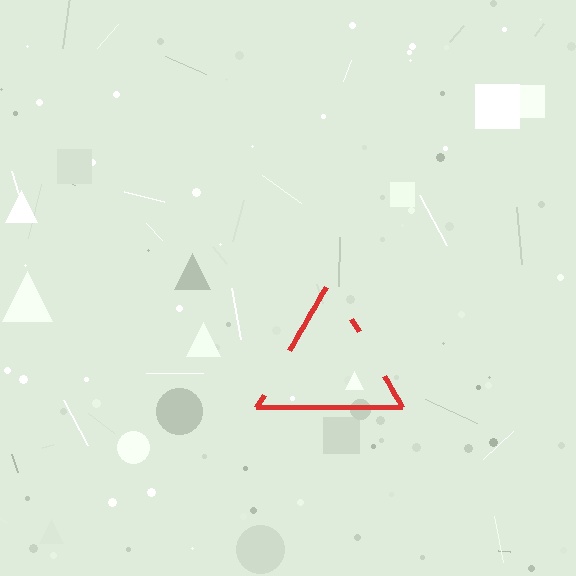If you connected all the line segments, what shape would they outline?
They would outline a triangle.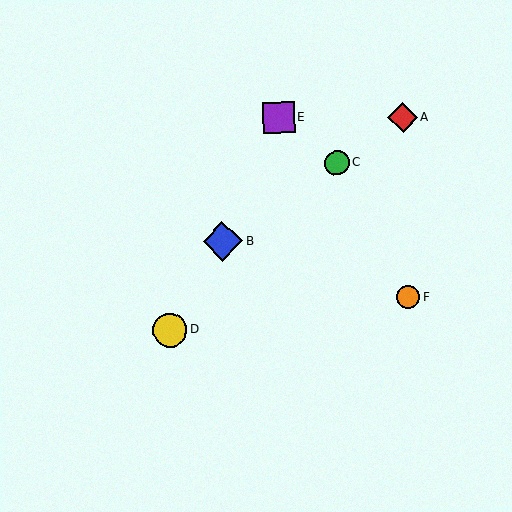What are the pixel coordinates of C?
Object C is at (337, 163).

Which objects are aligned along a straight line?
Objects A, B, C are aligned along a straight line.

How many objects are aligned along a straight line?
3 objects (A, B, C) are aligned along a straight line.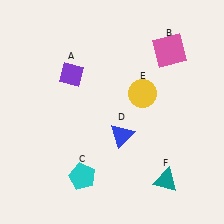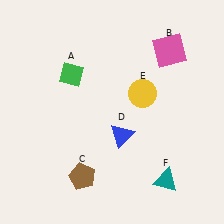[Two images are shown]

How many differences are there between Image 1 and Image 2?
There are 2 differences between the two images.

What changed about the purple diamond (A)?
In Image 1, A is purple. In Image 2, it changed to green.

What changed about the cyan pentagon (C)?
In Image 1, C is cyan. In Image 2, it changed to brown.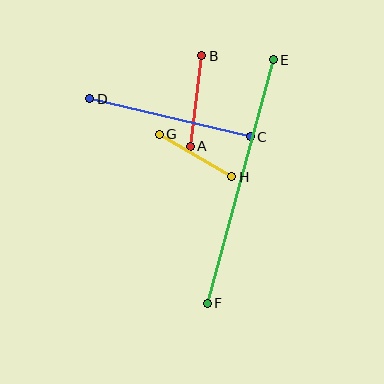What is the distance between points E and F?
The distance is approximately 252 pixels.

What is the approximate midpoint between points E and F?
The midpoint is at approximately (240, 182) pixels.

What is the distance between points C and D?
The distance is approximately 165 pixels.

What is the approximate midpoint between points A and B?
The midpoint is at approximately (196, 101) pixels.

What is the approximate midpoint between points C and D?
The midpoint is at approximately (170, 118) pixels.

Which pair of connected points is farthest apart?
Points E and F are farthest apart.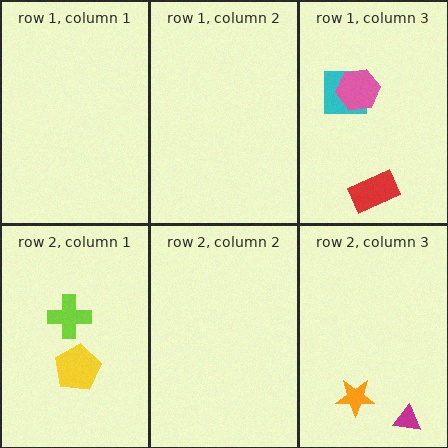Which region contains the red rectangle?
The row 1, column 3 region.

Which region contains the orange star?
The row 2, column 3 region.